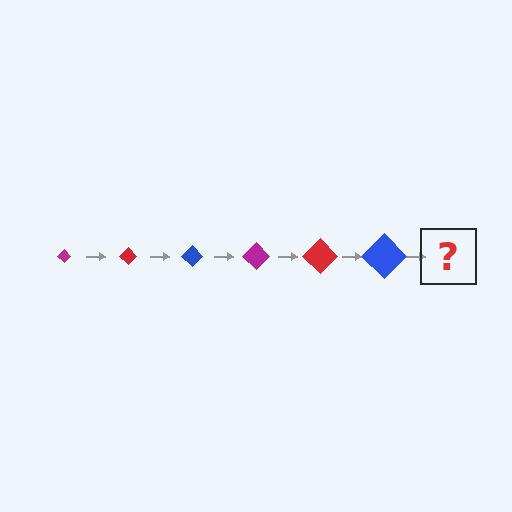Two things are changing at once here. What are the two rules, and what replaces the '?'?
The two rules are that the diamond grows larger each step and the color cycles through magenta, red, and blue. The '?' should be a magenta diamond, larger than the previous one.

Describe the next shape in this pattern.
It should be a magenta diamond, larger than the previous one.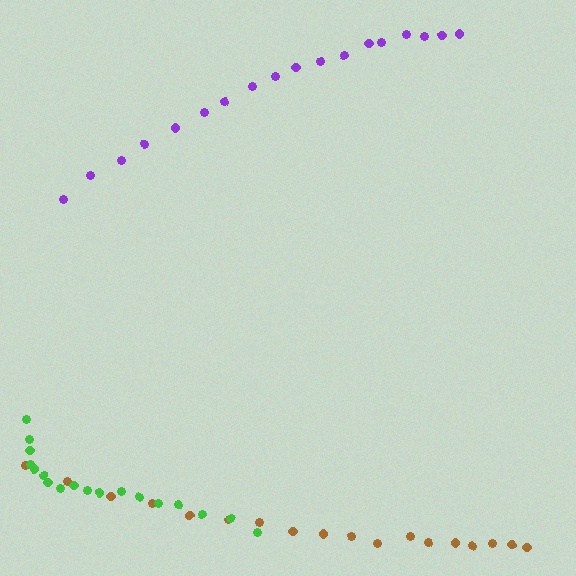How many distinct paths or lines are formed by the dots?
There are 3 distinct paths.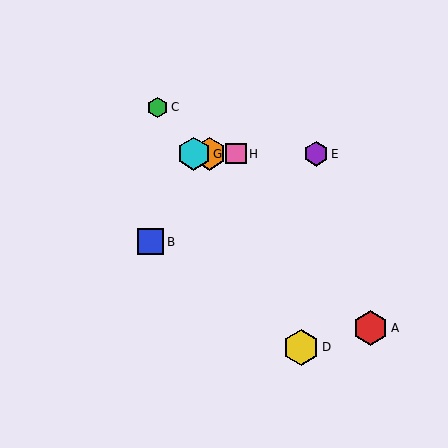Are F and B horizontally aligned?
No, F is at y≈154 and B is at y≈242.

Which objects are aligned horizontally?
Objects E, F, G, H are aligned horizontally.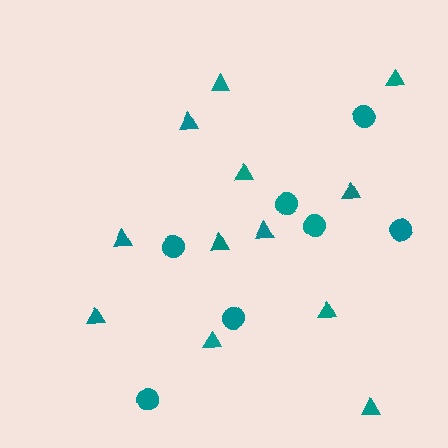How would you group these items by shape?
There are 2 groups: one group of circles (7) and one group of triangles (12).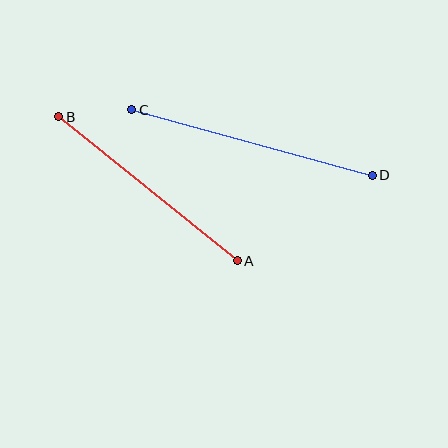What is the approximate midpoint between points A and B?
The midpoint is at approximately (148, 189) pixels.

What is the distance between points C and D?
The distance is approximately 249 pixels.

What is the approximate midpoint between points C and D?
The midpoint is at approximately (252, 143) pixels.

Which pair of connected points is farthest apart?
Points C and D are farthest apart.